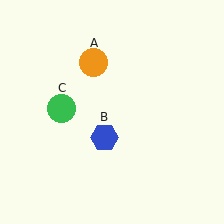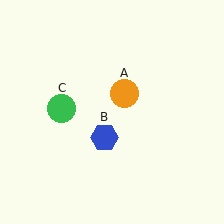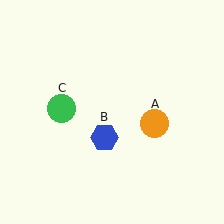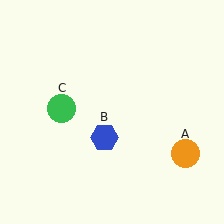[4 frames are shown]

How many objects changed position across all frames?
1 object changed position: orange circle (object A).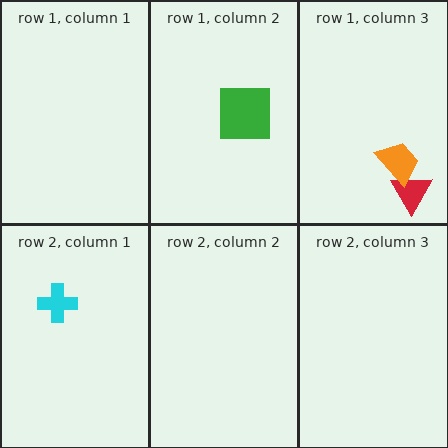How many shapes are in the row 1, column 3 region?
2.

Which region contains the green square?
The row 1, column 2 region.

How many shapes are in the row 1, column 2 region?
1.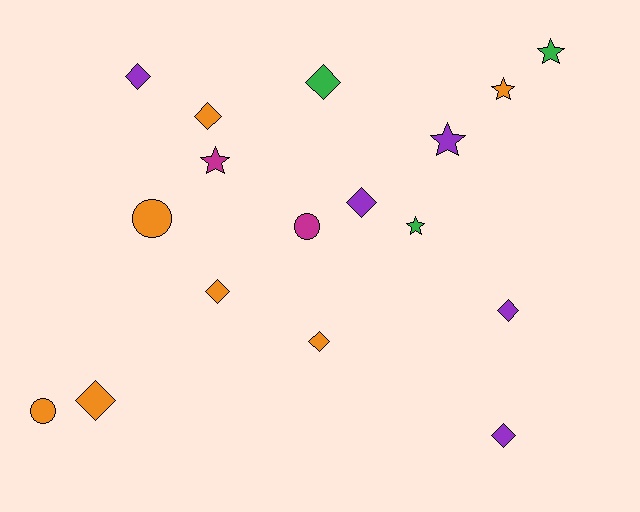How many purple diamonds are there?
There are 4 purple diamonds.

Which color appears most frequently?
Orange, with 7 objects.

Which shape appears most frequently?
Diamond, with 9 objects.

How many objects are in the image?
There are 17 objects.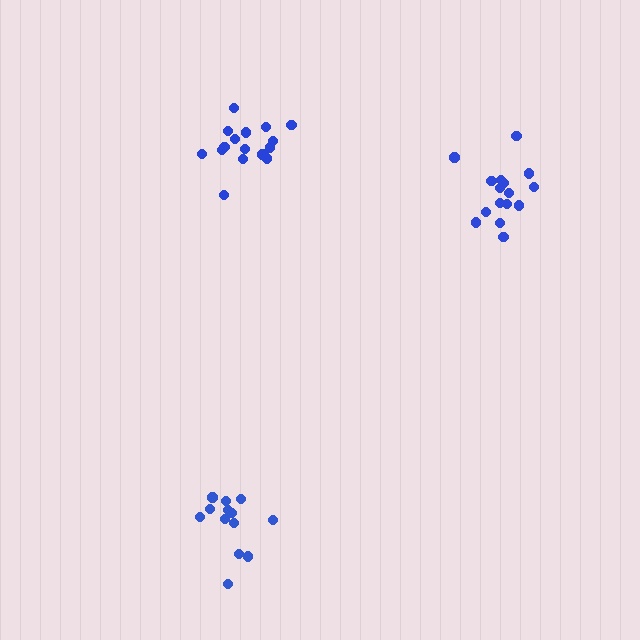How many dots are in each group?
Group 1: 16 dots, Group 2: 16 dots, Group 3: 14 dots (46 total).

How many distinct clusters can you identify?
There are 3 distinct clusters.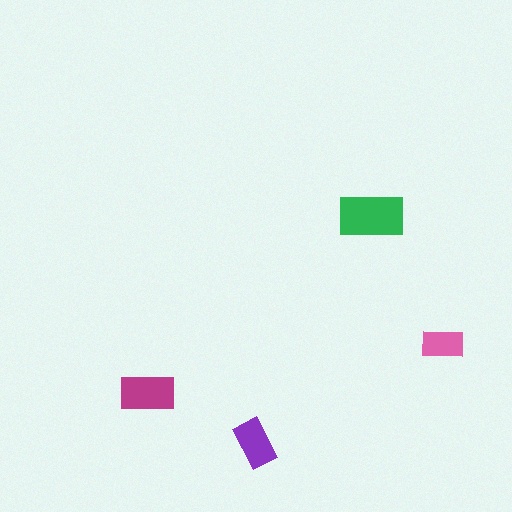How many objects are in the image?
There are 4 objects in the image.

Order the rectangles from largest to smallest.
the green one, the magenta one, the purple one, the pink one.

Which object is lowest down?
The purple rectangle is bottommost.